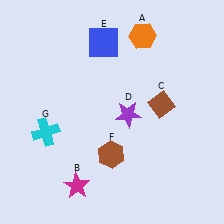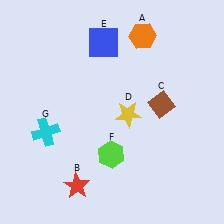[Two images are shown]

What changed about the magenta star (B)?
In Image 1, B is magenta. In Image 2, it changed to red.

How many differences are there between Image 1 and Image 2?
There are 3 differences between the two images.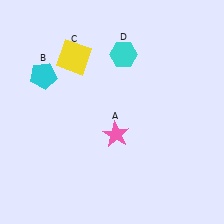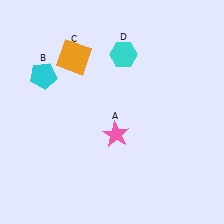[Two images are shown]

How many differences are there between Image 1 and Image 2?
There is 1 difference between the two images.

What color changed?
The square (C) changed from yellow in Image 1 to orange in Image 2.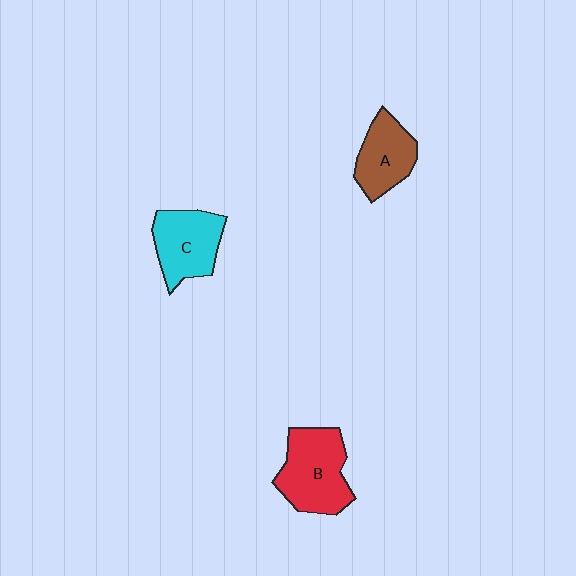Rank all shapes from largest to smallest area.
From largest to smallest: B (red), C (cyan), A (brown).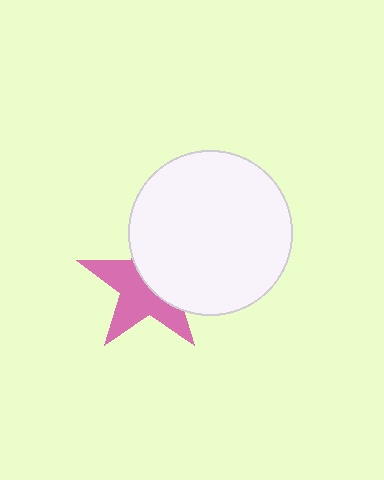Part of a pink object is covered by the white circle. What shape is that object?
It is a star.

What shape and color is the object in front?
The object in front is a white circle.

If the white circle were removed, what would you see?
You would see the complete pink star.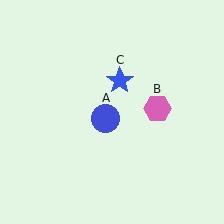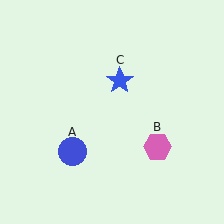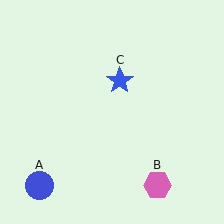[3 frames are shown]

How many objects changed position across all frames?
2 objects changed position: blue circle (object A), pink hexagon (object B).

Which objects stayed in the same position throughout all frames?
Blue star (object C) remained stationary.